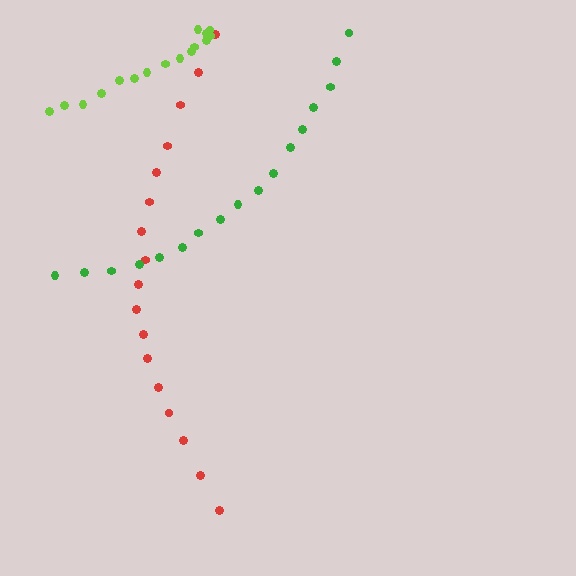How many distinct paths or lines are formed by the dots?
There are 3 distinct paths.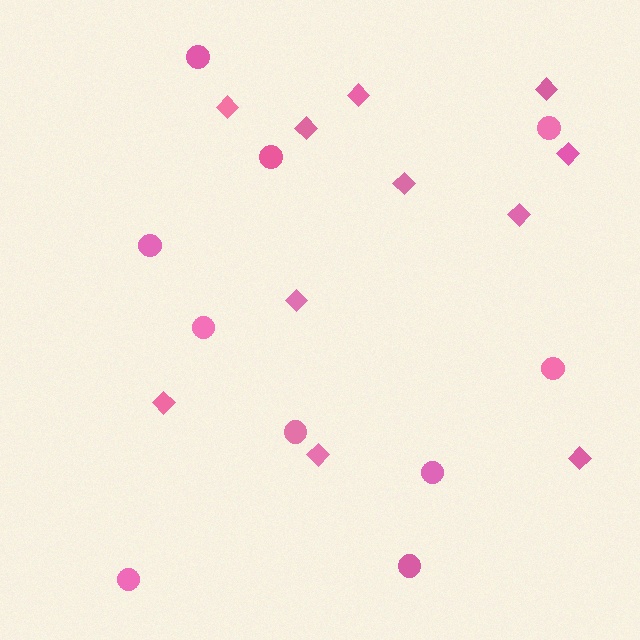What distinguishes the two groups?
There are 2 groups: one group of circles (10) and one group of diamonds (11).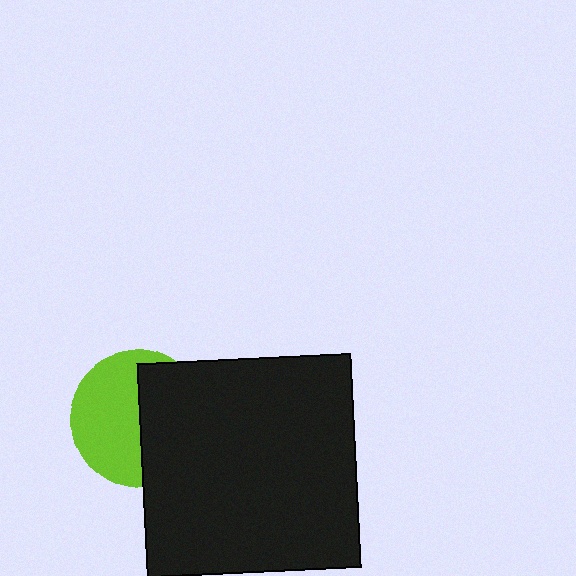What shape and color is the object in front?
The object in front is a black square.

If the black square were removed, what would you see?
You would see the complete lime circle.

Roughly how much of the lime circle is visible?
About half of it is visible (roughly 53%).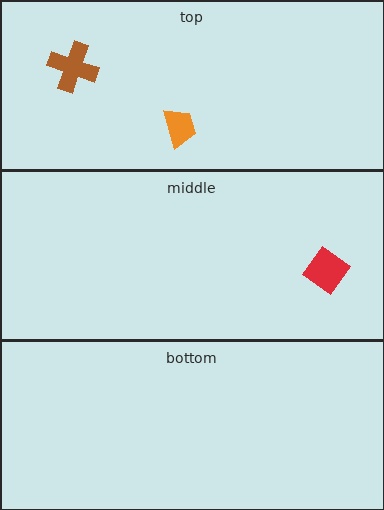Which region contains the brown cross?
The top region.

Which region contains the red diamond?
The middle region.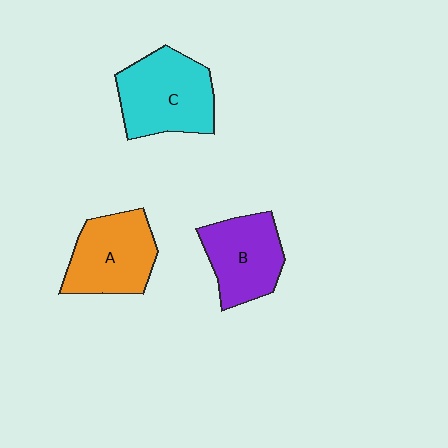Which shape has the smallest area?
Shape B (purple).